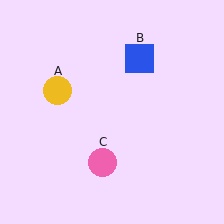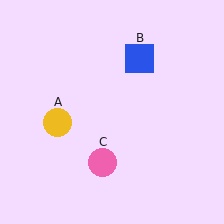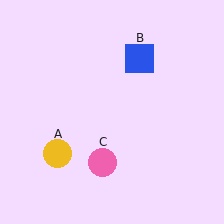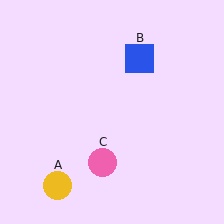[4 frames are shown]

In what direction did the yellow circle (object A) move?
The yellow circle (object A) moved down.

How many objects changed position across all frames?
1 object changed position: yellow circle (object A).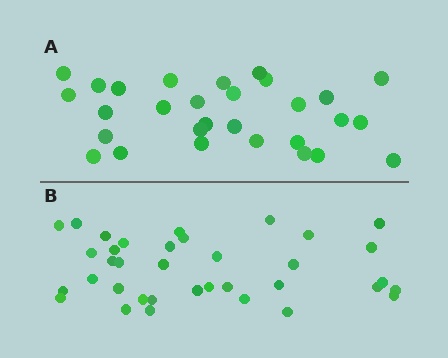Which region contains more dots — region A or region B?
Region B (the bottom region) has more dots.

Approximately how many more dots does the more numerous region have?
Region B has roughly 8 or so more dots than region A.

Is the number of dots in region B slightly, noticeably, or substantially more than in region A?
Region B has only slightly more — the two regions are fairly close. The ratio is roughly 1.2 to 1.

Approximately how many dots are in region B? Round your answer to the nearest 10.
About 40 dots. (The exact count is 36, which rounds to 40.)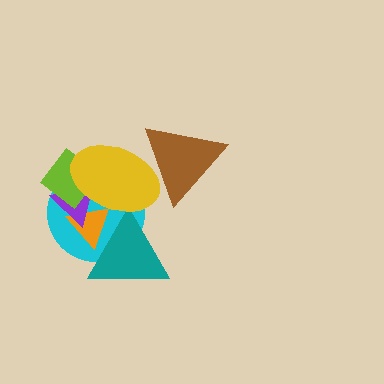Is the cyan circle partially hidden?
Yes, it is partially covered by another shape.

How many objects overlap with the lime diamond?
3 objects overlap with the lime diamond.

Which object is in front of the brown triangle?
The yellow ellipse is in front of the brown triangle.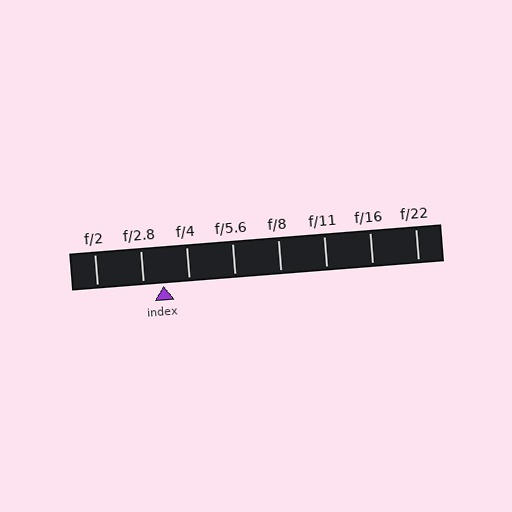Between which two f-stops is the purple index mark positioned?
The index mark is between f/2.8 and f/4.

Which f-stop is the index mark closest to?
The index mark is closest to f/2.8.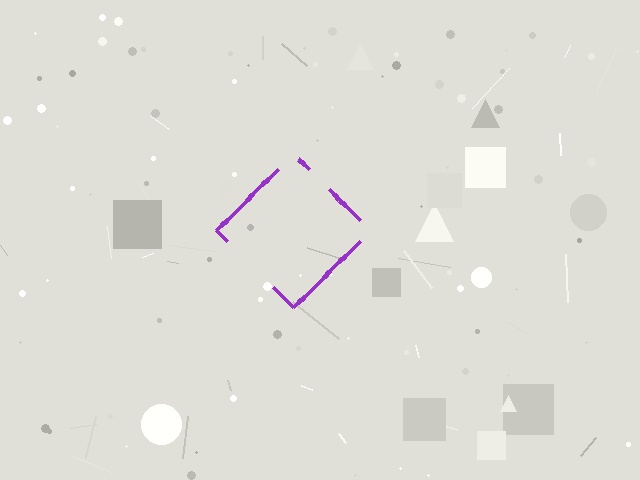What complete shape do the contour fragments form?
The contour fragments form a diamond.